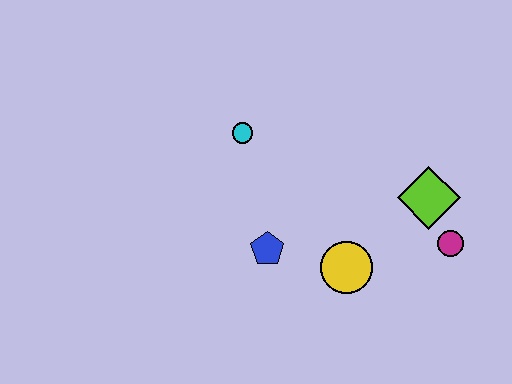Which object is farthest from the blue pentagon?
The magenta circle is farthest from the blue pentagon.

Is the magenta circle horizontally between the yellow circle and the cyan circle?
No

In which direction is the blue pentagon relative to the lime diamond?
The blue pentagon is to the left of the lime diamond.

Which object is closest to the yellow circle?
The blue pentagon is closest to the yellow circle.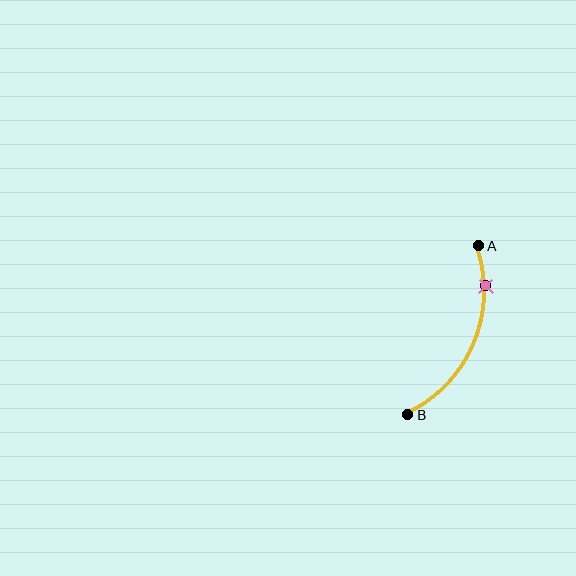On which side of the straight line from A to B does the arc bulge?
The arc bulges to the right of the straight line connecting A and B.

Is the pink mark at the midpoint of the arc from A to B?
No. The pink mark lies on the arc but is closer to endpoint A. The arc midpoint would be at the point on the curve equidistant along the arc from both A and B.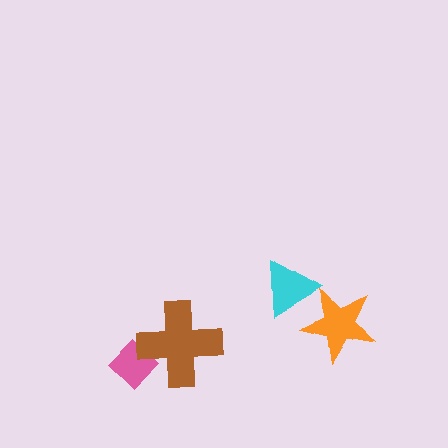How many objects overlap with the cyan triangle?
1 object overlaps with the cyan triangle.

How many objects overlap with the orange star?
1 object overlaps with the orange star.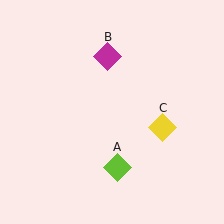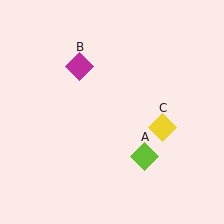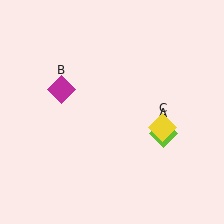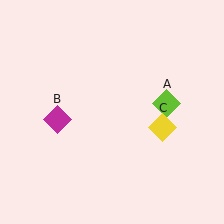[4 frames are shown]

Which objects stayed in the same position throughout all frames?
Yellow diamond (object C) remained stationary.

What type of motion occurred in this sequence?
The lime diamond (object A), magenta diamond (object B) rotated counterclockwise around the center of the scene.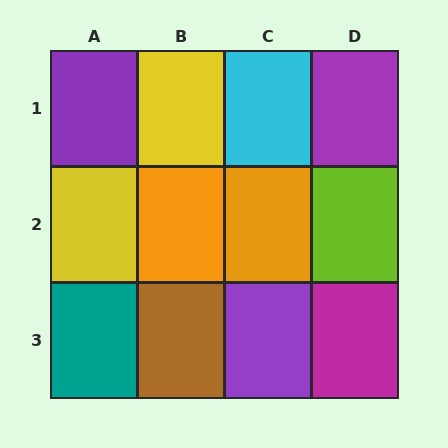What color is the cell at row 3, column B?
Brown.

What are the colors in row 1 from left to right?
Purple, yellow, cyan, purple.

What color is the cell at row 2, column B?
Orange.